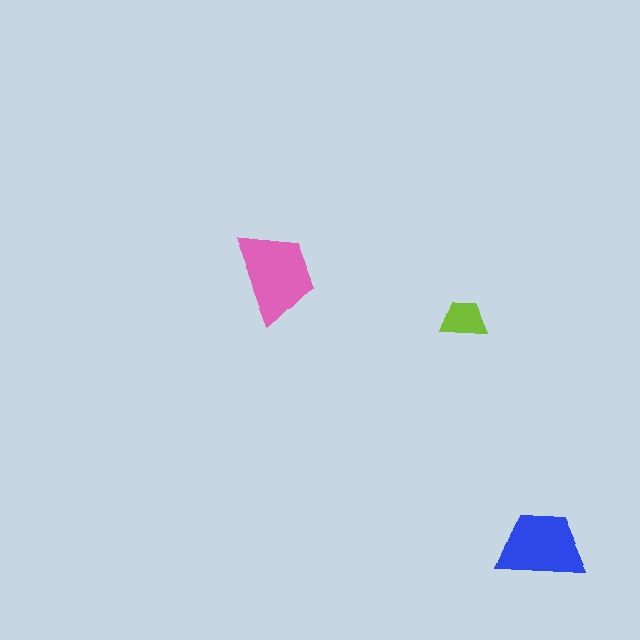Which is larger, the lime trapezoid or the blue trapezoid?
The blue one.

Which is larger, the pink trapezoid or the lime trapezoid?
The pink one.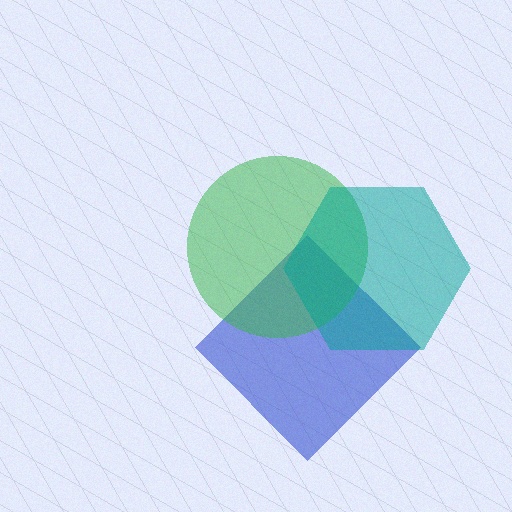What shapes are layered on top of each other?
The layered shapes are: a blue diamond, a green circle, a teal hexagon.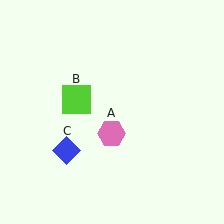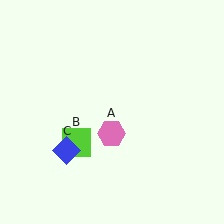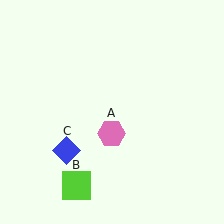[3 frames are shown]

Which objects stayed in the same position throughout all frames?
Pink hexagon (object A) and blue diamond (object C) remained stationary.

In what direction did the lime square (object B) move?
The lime square (object B) moved down.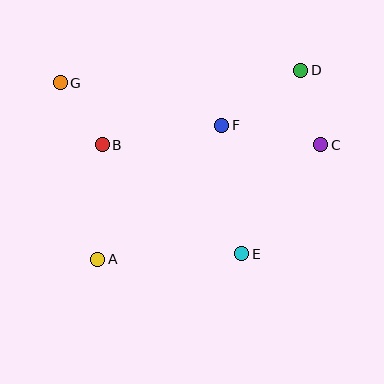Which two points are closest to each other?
Points B and G are closest to each other.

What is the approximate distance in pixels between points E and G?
The distance between E and G is approximately 250 pixels.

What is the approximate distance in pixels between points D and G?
The distance between D and G is approximately 241 pixels.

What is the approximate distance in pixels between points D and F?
The distance between D and F is approximately 96 pixels.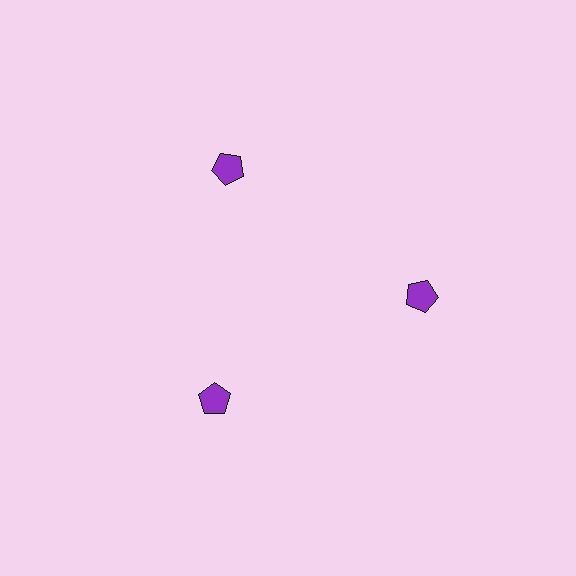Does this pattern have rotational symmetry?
Yes, this pattern has 3-fold rotational symmetry. It looks the same after rotating 120 degrees around the center.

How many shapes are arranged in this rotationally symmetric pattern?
There are 3 shapes, arranged in 3 groups of 1.